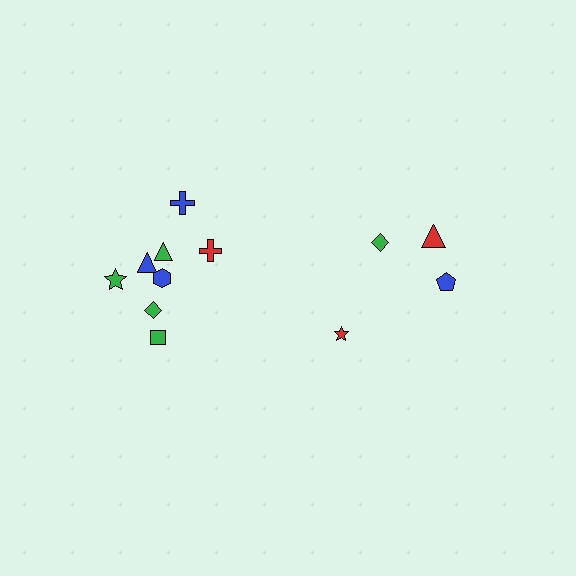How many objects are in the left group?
There are 8 objects.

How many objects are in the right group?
There are 4 objects.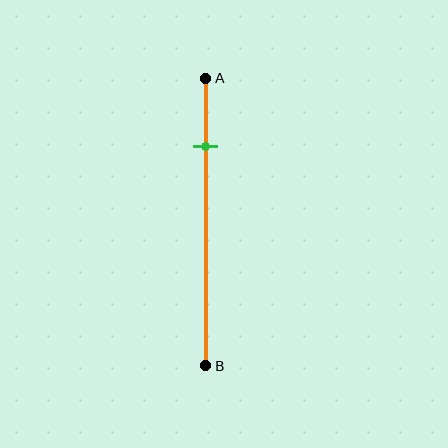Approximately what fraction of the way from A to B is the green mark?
The green mark is approximately 25% of the way from A to B.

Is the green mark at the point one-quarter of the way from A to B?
Yes, the mark is approximately at the one-quarter point.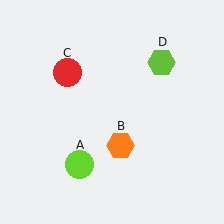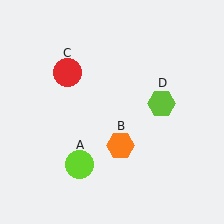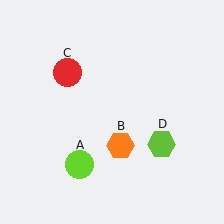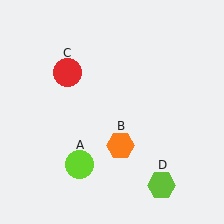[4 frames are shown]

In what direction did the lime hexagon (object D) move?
The lime hexagon (object D) moved down.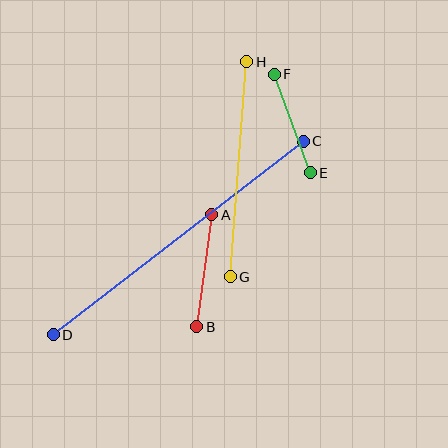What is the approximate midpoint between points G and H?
The midpoint is at approximately (239, 169) pixels.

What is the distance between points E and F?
The distance is approximately 105 pixels.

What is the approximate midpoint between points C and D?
The midpoint is at approximately (178, 238) pixels.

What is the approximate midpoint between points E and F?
The midpoint is at approximately (292, 123) pixels.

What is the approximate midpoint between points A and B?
The midpoint is at approximately (204, 271) pixels.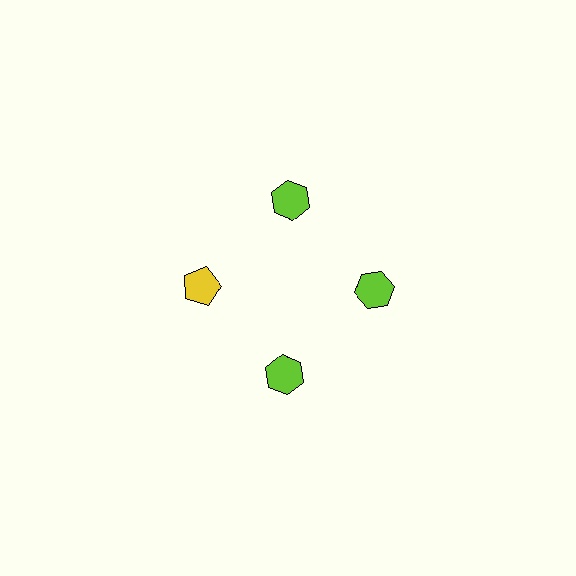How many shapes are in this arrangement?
There are 4 shapes arranged in a ring pattern.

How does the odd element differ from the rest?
It differs in both color (yellow instead of lime) and shape (pentagon instead of hexagon).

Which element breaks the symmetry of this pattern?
The yellow pentagon at roughly the 9 o'clock position breaks the symmetry. All other shapes are lime hexagons.